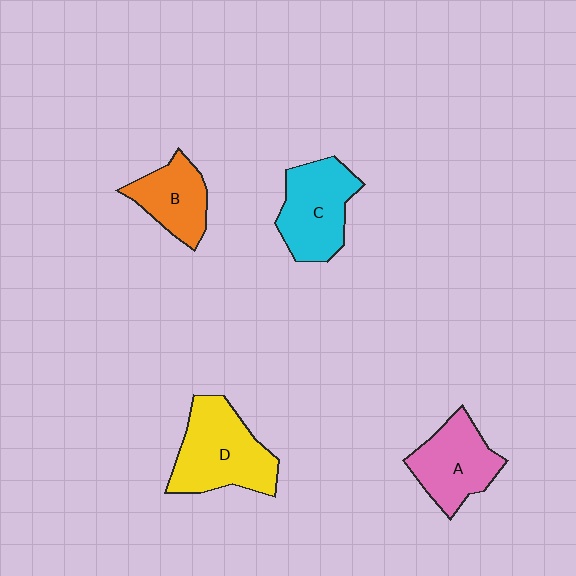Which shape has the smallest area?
Shape B (orange).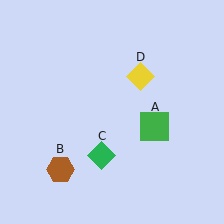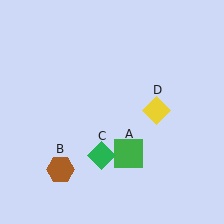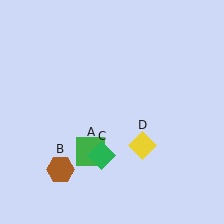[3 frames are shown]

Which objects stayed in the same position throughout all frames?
Brown hexagon (object B) and green diamond (object C) remained stationary.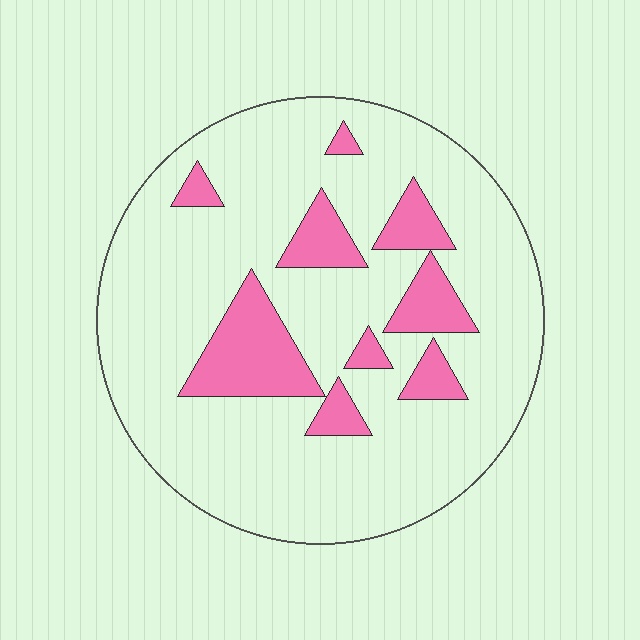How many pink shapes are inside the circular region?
9.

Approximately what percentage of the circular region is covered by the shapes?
Approximately 20%.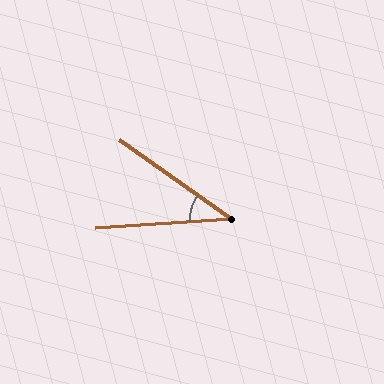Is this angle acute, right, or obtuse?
It is acute.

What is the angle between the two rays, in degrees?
Approximately 39 degrees.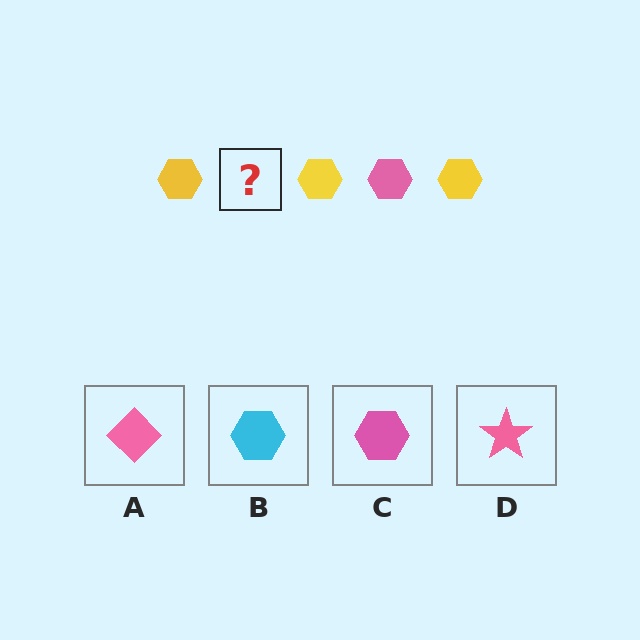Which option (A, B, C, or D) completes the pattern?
C.